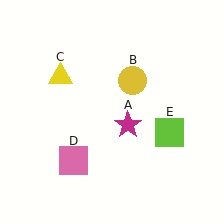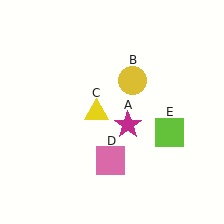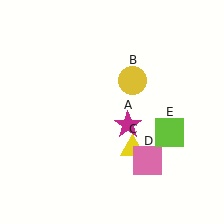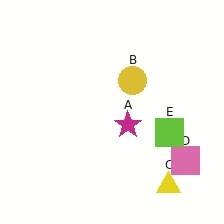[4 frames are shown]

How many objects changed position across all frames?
2 objects changed position: yellow triangle (object C), pink square (object D).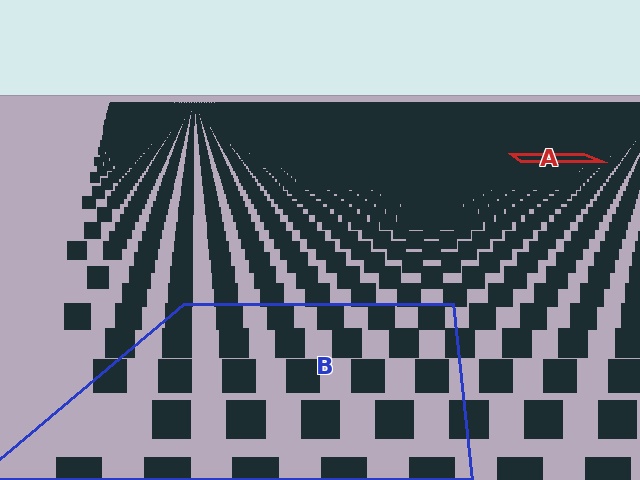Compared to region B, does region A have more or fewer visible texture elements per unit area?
Region A has more texture elements per unit area — they are packed more densely because it is farther away.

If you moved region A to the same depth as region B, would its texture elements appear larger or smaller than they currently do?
They would appear larger. At a closer depth, the same texture elements are projected at a bigger on-screen size.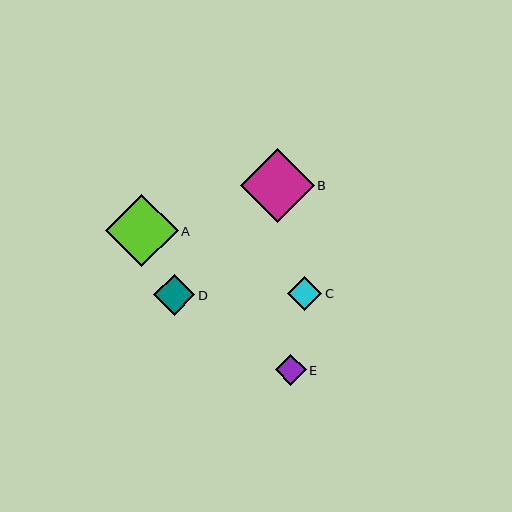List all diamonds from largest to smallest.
From largest to smallest: B, A, D, C, E.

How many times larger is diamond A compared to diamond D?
Diamond A is approximately 1.8 times the size of diamond D.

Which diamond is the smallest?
Diamond E is the smallest with a size of approximately 30 pixels.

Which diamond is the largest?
Diamond B is the largest with a size of approximately 74 pixels.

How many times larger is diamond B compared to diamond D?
Diamond B is approximately 1.8 times the size of diamond D.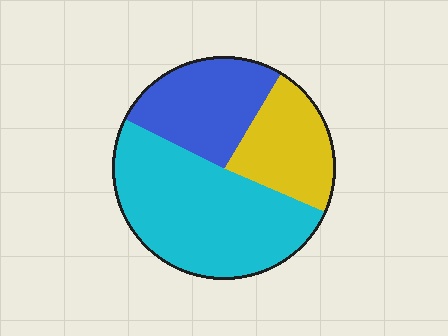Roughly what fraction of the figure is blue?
Blue takes up between a quarter and a half of the figure.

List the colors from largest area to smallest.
From largest to smallest: cyan, blue, yellow.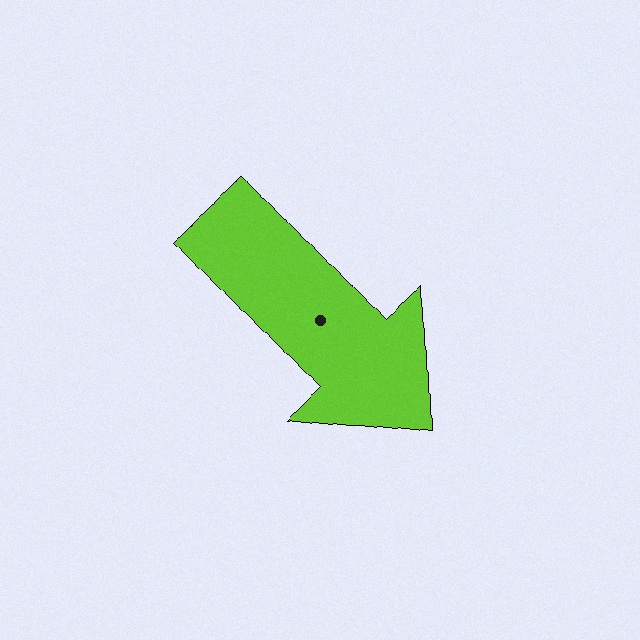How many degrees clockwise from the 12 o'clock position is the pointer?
Approximately 137 degrees.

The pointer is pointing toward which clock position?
Roughly 5 o'clock.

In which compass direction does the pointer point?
Southeast.